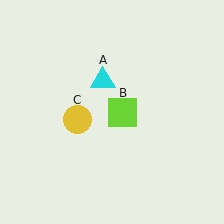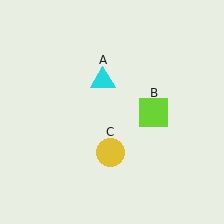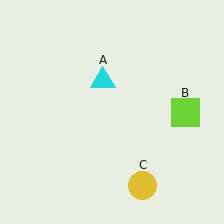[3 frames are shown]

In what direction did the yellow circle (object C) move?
The yellow circle (object C) moved down and to the right.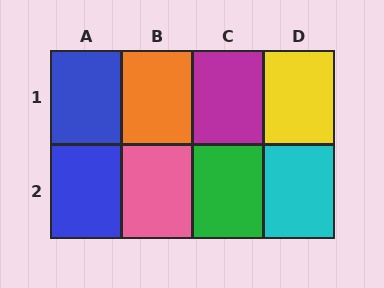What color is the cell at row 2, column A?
Blue.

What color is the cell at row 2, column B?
Pink.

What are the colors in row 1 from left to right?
Blue, orange, magenta, yellow.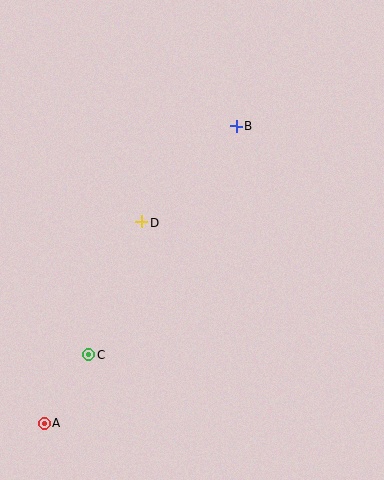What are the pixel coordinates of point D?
Point D is at (142, 222).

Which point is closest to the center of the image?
Point D at (142, 222) is closest to the center.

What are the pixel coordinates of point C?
Point C is at (88, 355).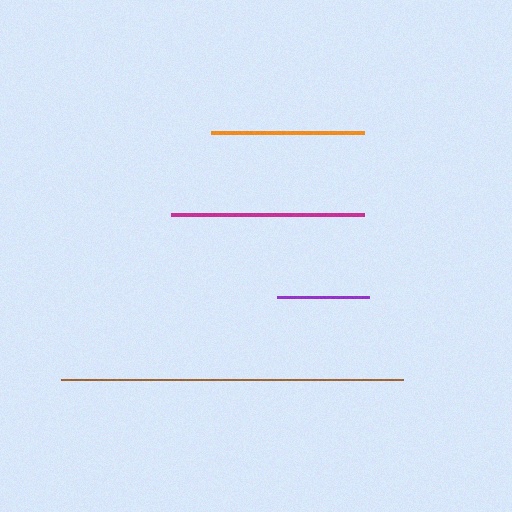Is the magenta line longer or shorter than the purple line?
The magenta line is longer than the purple line.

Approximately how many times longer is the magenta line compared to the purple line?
The magenta line is approximately 2.1 times the length of the purple line.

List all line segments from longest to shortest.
From longest to shortest: brown, magenta, orange, purple.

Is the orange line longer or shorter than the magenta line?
The magenta line is longer than the orange line.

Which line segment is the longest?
The brown line is the longest at approximately 342 pixels.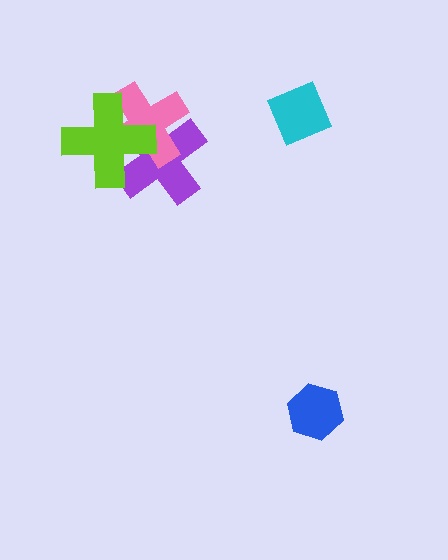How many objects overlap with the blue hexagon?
0 objects overlap with the blue hexagon.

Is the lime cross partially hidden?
No, no other shape covers it.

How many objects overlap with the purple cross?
2 objects overlap with the purple cross.